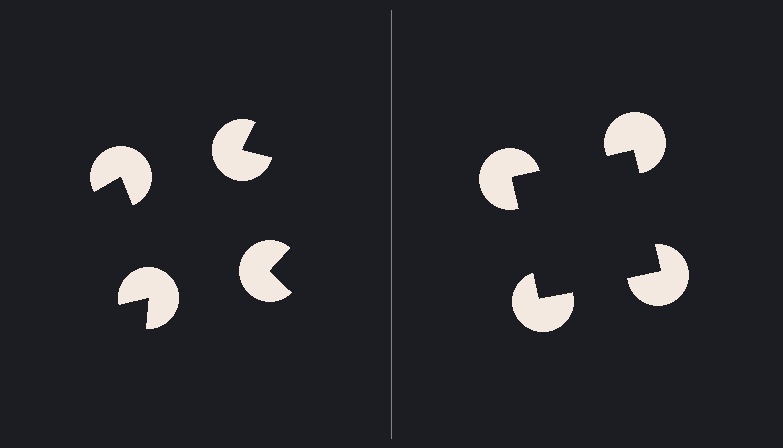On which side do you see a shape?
An illusory square appears on the right side. On the left side the wedge cuts are rotated, so no coherent shape forms.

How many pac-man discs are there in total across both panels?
8 — 4 on each side.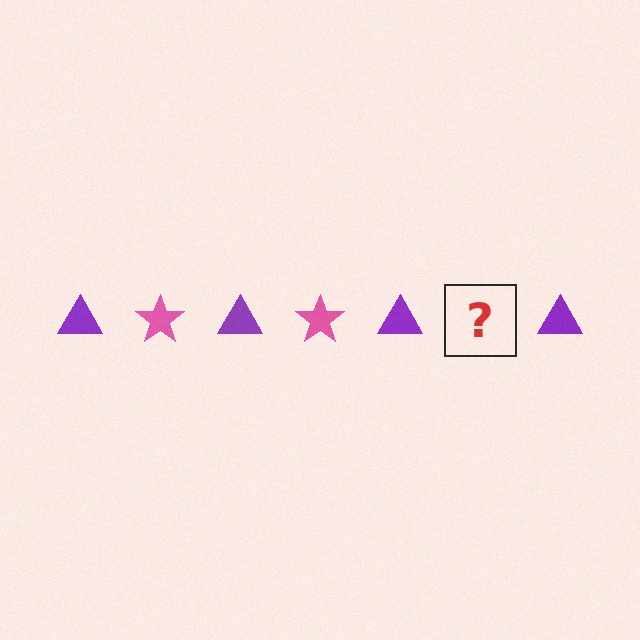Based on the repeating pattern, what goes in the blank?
The blank should be a pink star.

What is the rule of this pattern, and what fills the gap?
The rule is that the pattern alternates between purple triangle and pink star. The gap should be filled with a pink star.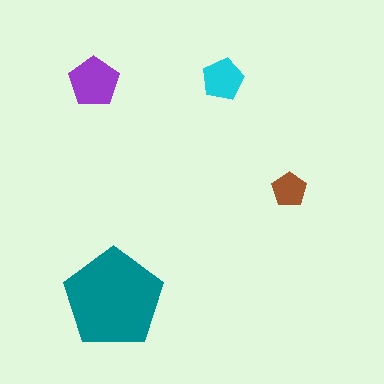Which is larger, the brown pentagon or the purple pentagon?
The purple one.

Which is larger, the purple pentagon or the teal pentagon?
The teal one.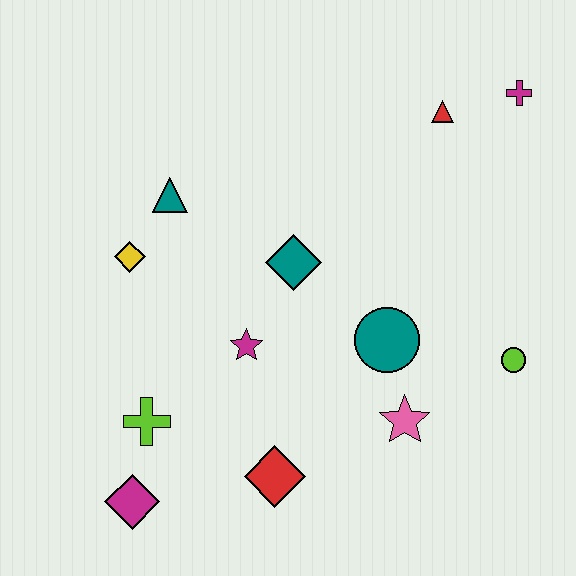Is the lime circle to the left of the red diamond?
No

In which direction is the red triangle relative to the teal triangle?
The red triangle is to the right of the teal triangle.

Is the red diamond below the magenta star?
Yes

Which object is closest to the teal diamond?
The magenta star is closest to the teal diamond.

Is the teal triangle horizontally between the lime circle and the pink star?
No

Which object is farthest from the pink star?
The magenta cross is farthest from the pink star.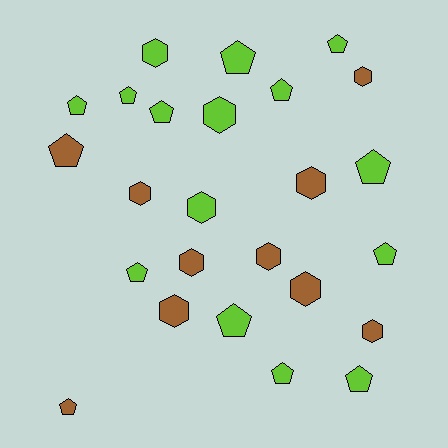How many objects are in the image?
There are 25 objects.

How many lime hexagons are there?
There are 3 lime hexagons.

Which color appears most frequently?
Lime, with 15 objects.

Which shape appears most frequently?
Pentagon, with 14 objects.